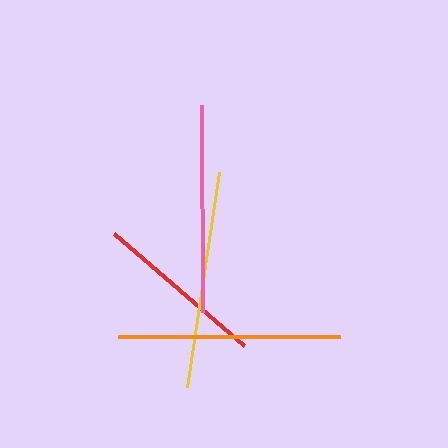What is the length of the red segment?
The red segment is approximately 172 pixels long.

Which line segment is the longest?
The orange line is the longest at approximately 222 pixels.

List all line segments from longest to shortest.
From longest to shortest: orange, yellow, pink, red.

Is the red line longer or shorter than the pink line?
The pink line is longer than the red line.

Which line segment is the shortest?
The red line is the shortest at approximately 172 pixels.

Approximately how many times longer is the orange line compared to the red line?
The orange line is approximately 1.3 times the length of the red line.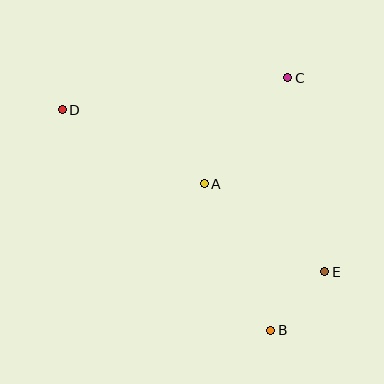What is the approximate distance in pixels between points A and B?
The distance between A and B is approximately 161 pixels.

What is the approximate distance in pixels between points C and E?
The distance between C and E is approximately 197 pixels.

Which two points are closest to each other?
Points B and E are closest to each other.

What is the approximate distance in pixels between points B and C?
The distance between B and C is approximately 253 pixels.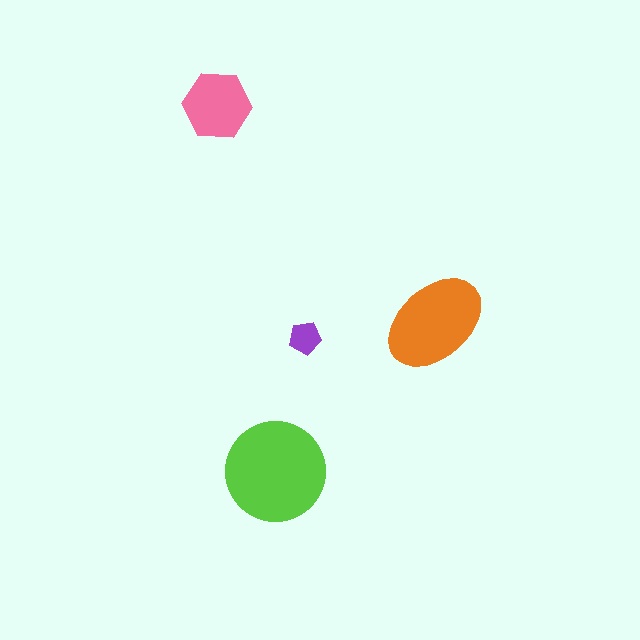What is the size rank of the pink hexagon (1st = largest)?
3rd.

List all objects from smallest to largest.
The purple pentagon, the pink hexagon, the orange ellipse, the lime circle.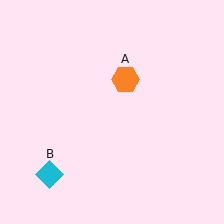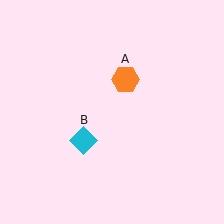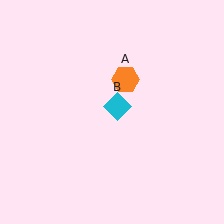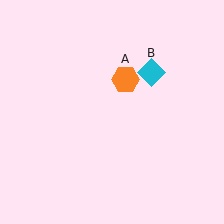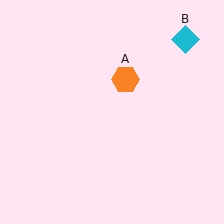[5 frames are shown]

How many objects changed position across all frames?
1 object changed position: cyan diamond (object B).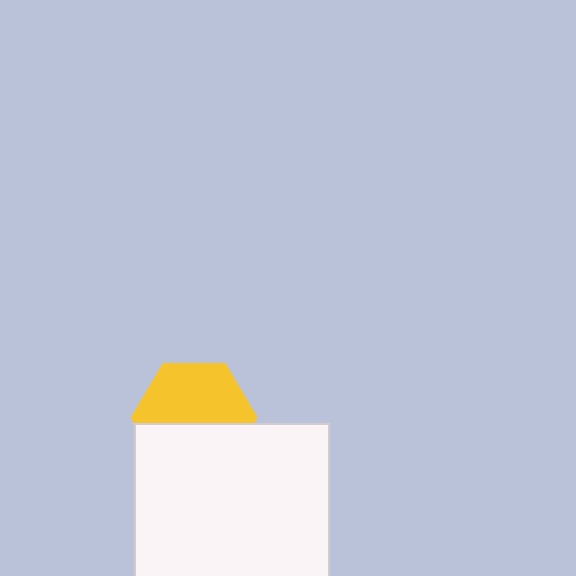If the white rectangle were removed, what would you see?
You would see the complete yellow hexagon.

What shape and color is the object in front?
The object in front is a white rectangle.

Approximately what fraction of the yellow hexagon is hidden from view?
Roughly 44% of the yellow hexagon is hidden behind the white rectangle.